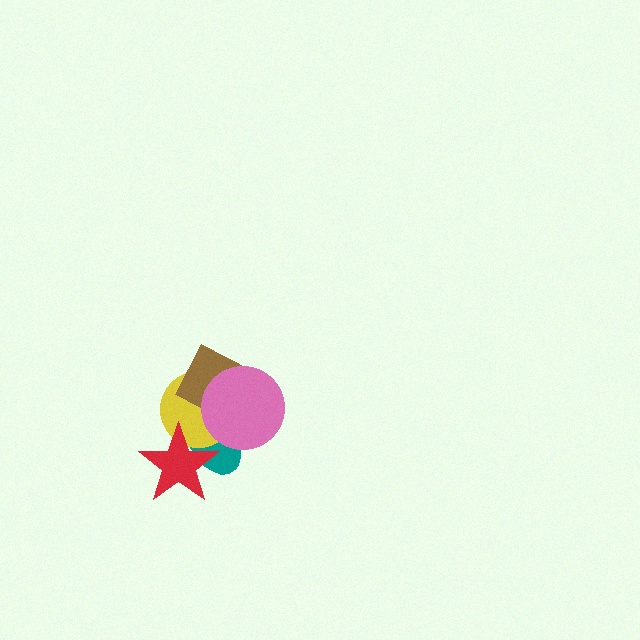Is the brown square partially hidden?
Yes, it is partially covered by another shape.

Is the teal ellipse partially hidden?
Yes, it is partially covered by another shape.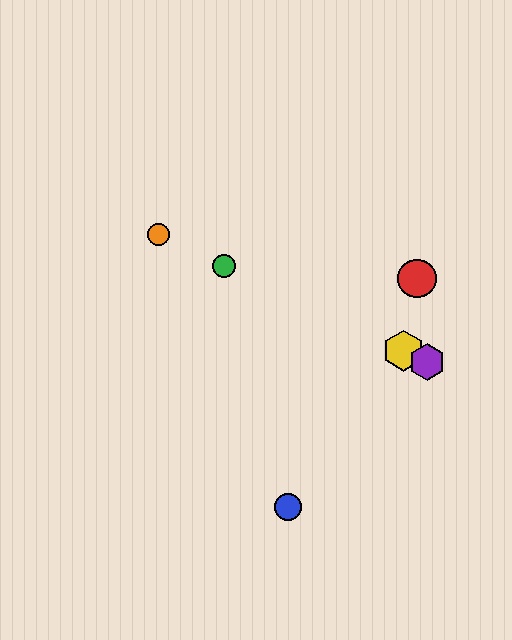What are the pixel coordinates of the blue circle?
The blue circle is at (288, 507).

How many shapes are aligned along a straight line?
4 shapes (the green circle, the yellow hexagon, the purple hexagon, the orange circle) are aligned along a straight line.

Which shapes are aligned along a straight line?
The green circle, the yellow hexagon, the purple hexagon, the orange circle are aligned along a straight line.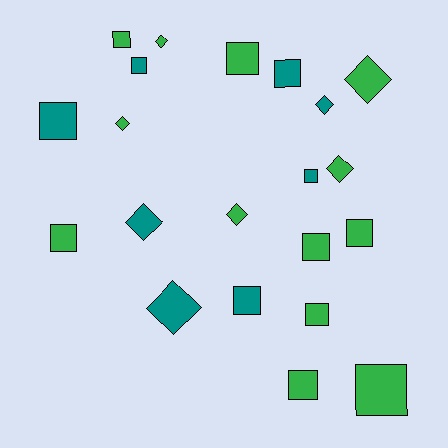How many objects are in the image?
There are 21 objects.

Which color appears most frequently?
Green, with 13 objects.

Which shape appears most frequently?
Square, with 13 objects.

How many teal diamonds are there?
There are 3 teal diamonds.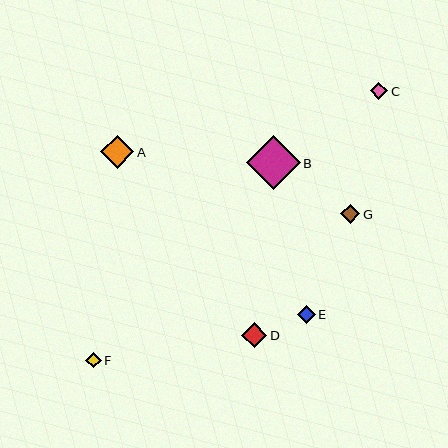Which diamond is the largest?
Diamond B is the largest with a size of approximately 54 pixels.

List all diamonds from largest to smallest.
From largest to smallest: B, A, D, G, E, C, F.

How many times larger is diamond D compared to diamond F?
Diamond D is approximately 1.6 times the size of diamond F.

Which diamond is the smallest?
Diamond F is the smallest with a size of approximately 16 pixels.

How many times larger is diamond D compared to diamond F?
Diamond D is approximately 1.6 times the size of diamond F.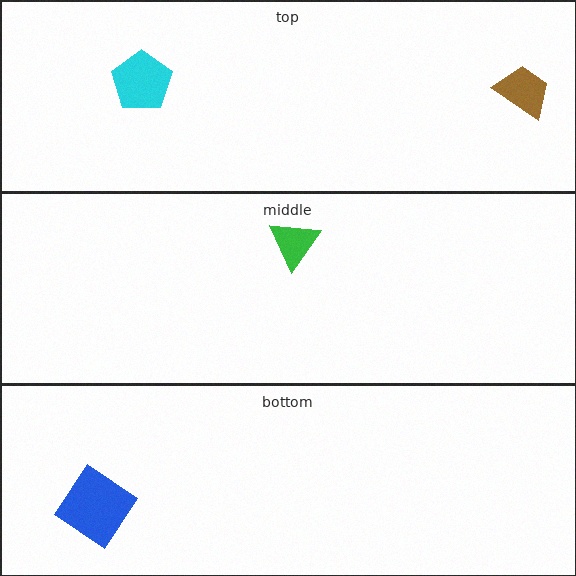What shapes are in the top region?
The brown trapezoid, the cyan pentagon.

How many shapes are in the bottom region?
1.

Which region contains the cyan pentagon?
The top region.